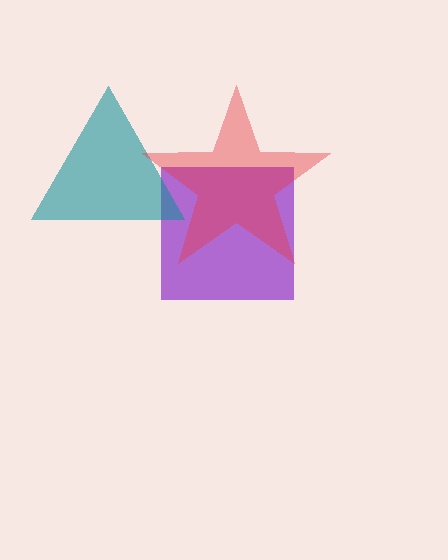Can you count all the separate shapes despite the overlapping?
Yes, there are 3 separate shapes.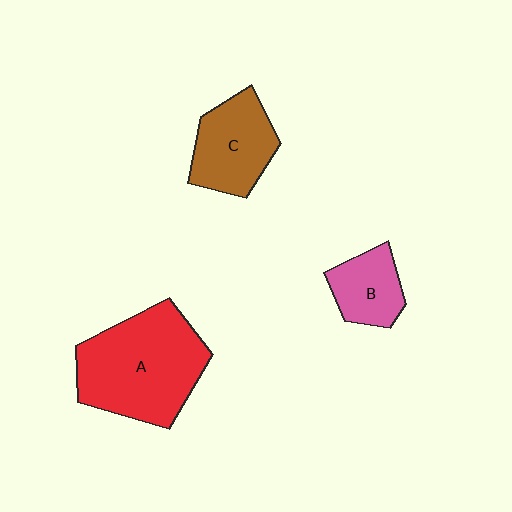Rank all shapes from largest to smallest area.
From largest to smallest: A (red), C (brown), B (pink).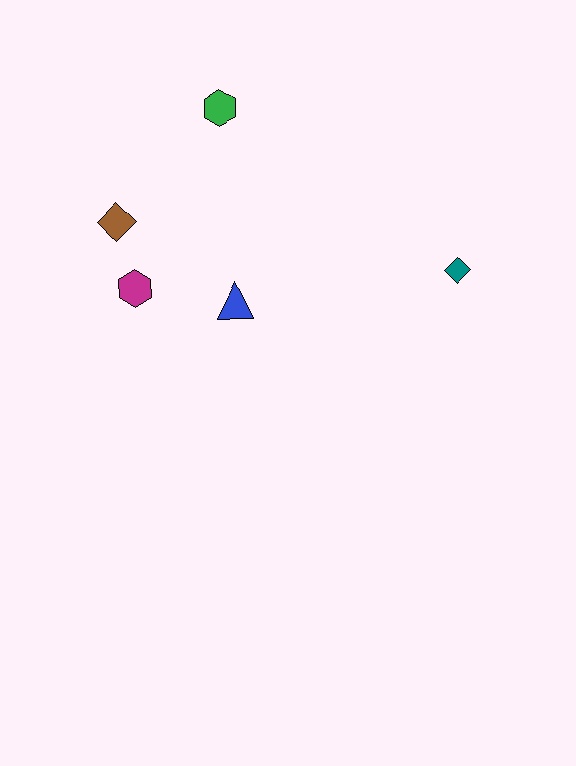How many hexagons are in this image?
There are 2 hexagons.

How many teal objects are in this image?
There is 1 teal object.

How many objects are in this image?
There are 5 objects.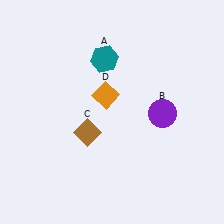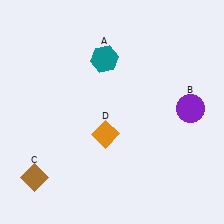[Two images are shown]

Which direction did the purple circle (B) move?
The purple circle (B) moved right.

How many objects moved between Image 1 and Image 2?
3 objects moved between the two images.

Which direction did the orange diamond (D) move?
The orange diamond (D) moved down.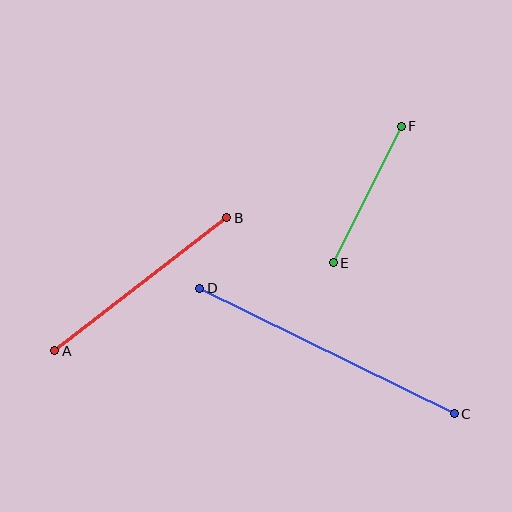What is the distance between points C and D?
The distance is approximately 284 pixels.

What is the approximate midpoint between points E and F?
The midpoint is at approximately (367, 195) pixels.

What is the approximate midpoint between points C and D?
The midpoint is at approximately (327, 351) pixels.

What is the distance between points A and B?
The distance is approximately 218 pixels.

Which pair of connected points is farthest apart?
Points C and D are farthest apart.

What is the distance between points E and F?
The distance is approximately 152 pixels.